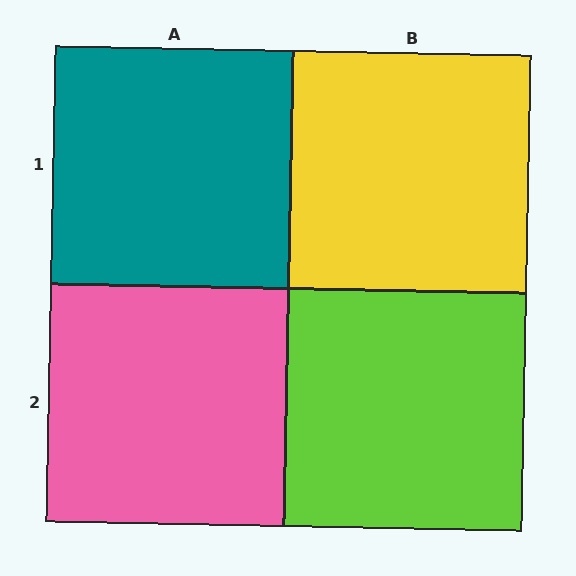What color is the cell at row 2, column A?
Pink.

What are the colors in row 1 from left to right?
Teal, yellow.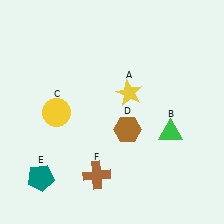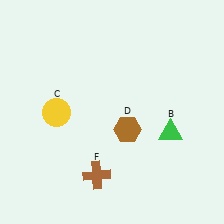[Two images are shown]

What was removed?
The teal pentagon (E), the yellow star (A) were removed in Image 2.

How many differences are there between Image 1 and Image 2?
There are 2 differences between the two images.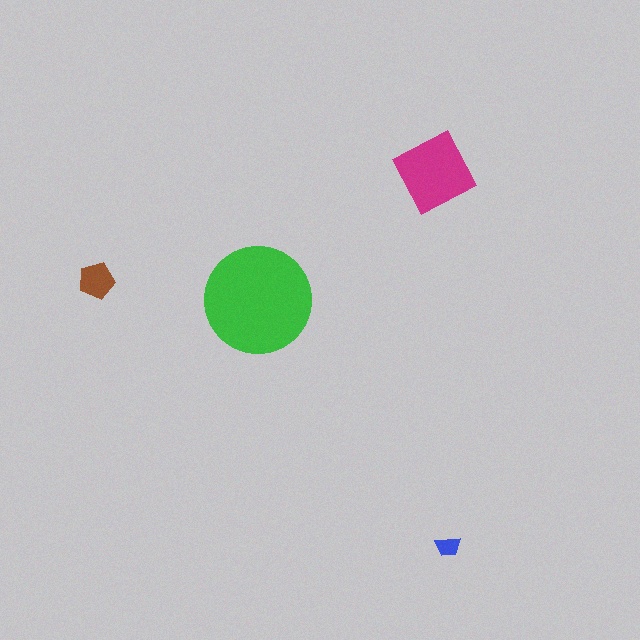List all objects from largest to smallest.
The green circle, the magenta square, the brown pentagon, the blue trapezoid.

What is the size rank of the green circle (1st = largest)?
1st.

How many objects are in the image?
There are 4 objects in the image.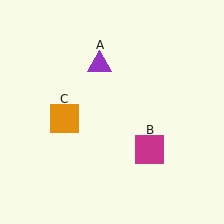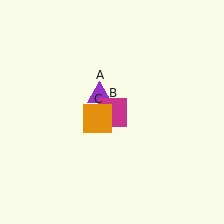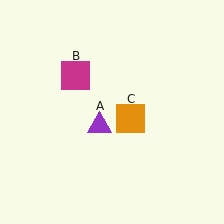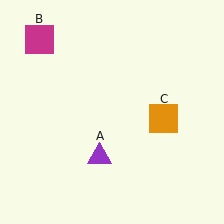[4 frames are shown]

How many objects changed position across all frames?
3 objects changed position: purple triangle (object A), magenta square (object B), orange square (object C).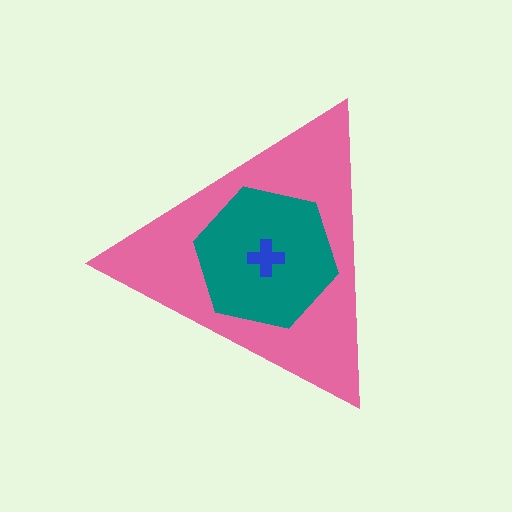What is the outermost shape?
The pink triangle.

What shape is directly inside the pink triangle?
The teal hexagon.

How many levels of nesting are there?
3.